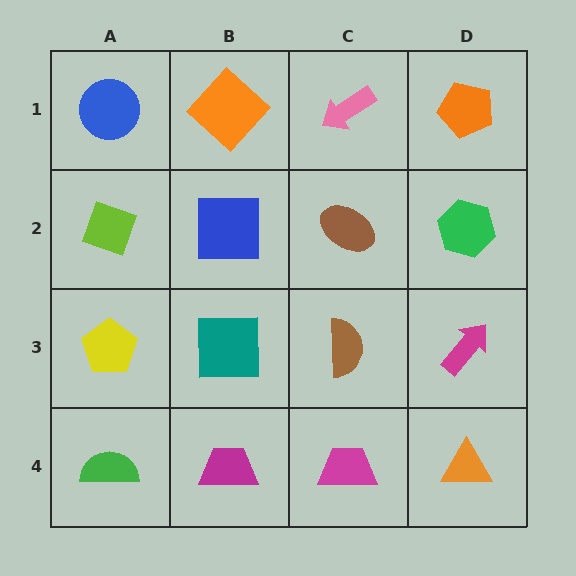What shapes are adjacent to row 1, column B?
A blue square (row 2, column B), a blue circle (row 1, column A), a pink arrow (row 1, column C).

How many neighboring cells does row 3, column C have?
4.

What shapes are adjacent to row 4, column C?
A brown semicircle (row 3, column C), a magenta trapezoid (row 4, column B), an orange triangle (row 4, column D).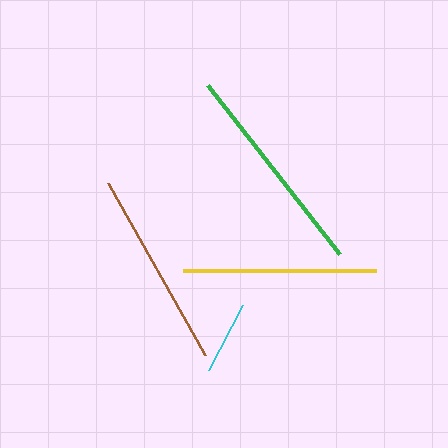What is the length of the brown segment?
The brown segment is approximately 198 pixels long.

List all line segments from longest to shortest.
From longest to shortest: green, brown, yellow, cyan.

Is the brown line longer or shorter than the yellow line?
The brown line is longer than the yellow line.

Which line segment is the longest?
The green line is the longest at approximately 215 pixels.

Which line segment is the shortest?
The cyan line is the shortest at approximately 74 pixels.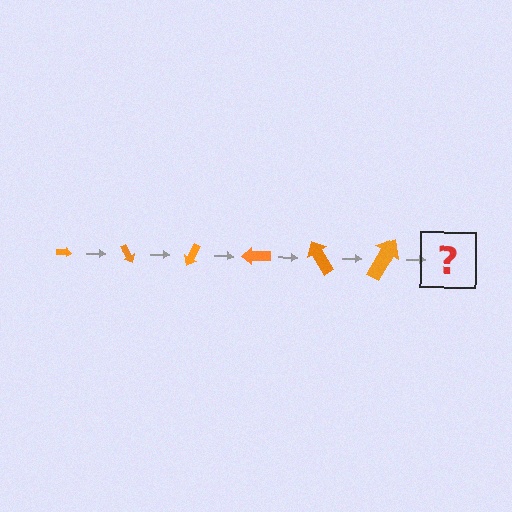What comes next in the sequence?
The next element should be an arrow, larger than the previous one and rotated 360 degrees from the start.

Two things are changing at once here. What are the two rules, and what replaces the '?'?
The two rules are that the arrow grows larger each step and it rotates 60 degrees each step. The '?' should be an arrow, larger than the previous one and rotated 360 degrees from the start.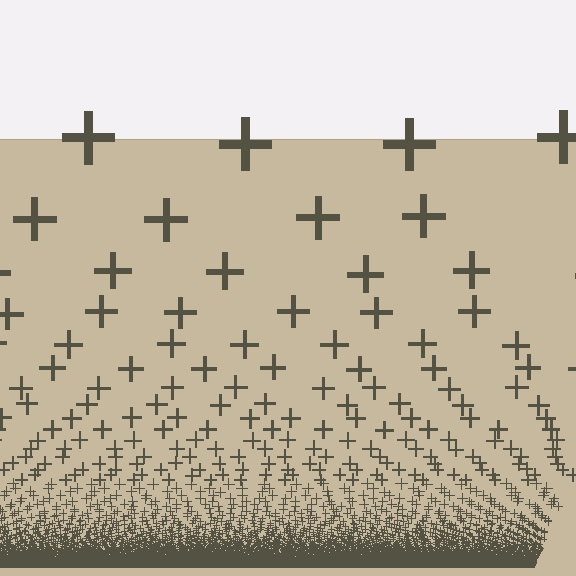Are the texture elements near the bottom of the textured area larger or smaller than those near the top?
Smaller. The gradient is inverted — elements near the bottom are smaller and denser.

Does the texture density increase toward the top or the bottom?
Density increases toward the bottom.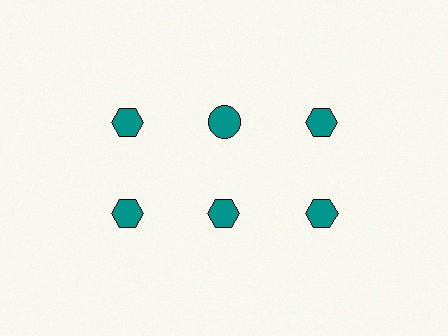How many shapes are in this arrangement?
There are 6 shapes arranged in a grid pattern.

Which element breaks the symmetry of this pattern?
The teal circle in the top row, second from left column breaks the symmetry. All other shapes are teal hexagons.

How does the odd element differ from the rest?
It has a different shape: circle instead of hexagon.